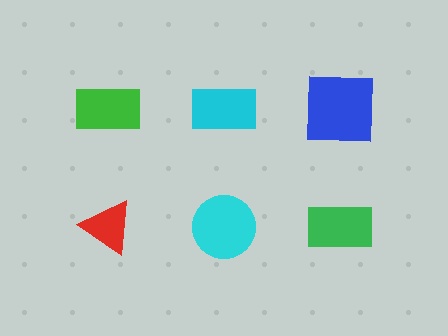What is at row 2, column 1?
A red triangle.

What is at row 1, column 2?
A cyan rectangle.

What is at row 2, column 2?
A cyan circle.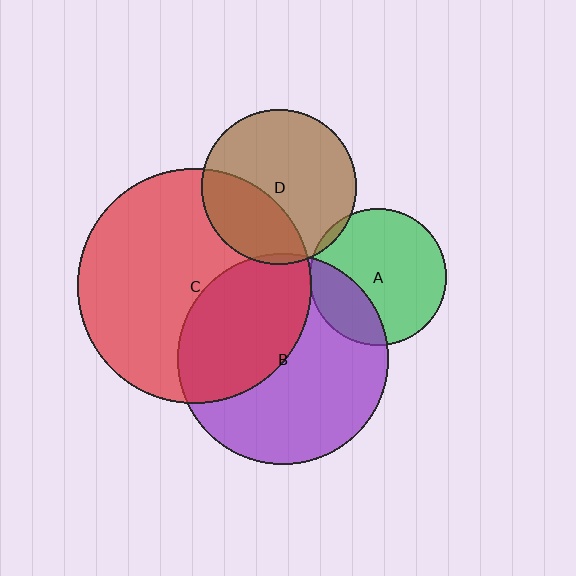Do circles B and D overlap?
Yes.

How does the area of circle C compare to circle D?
Approximately 2.3 times.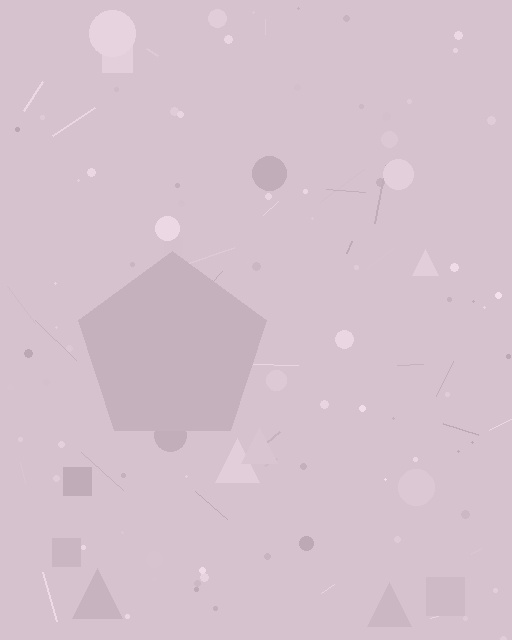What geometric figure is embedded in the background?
A pentagon is embedded in the background.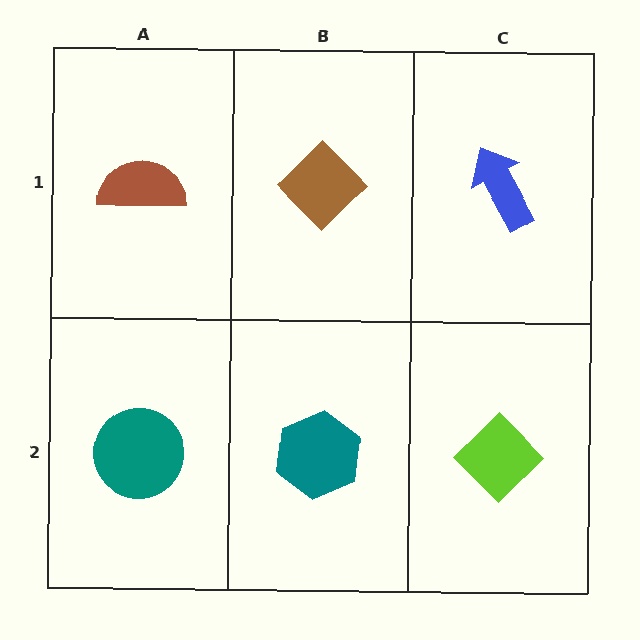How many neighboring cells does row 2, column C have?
2.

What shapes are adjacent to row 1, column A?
A teal circle (row 2, column A), a brown diamond (row 1, column B).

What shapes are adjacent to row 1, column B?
A teal hexagon (row 2, column B), a brown semicircle (row 1, column A), a blue arrow (row 1, column C).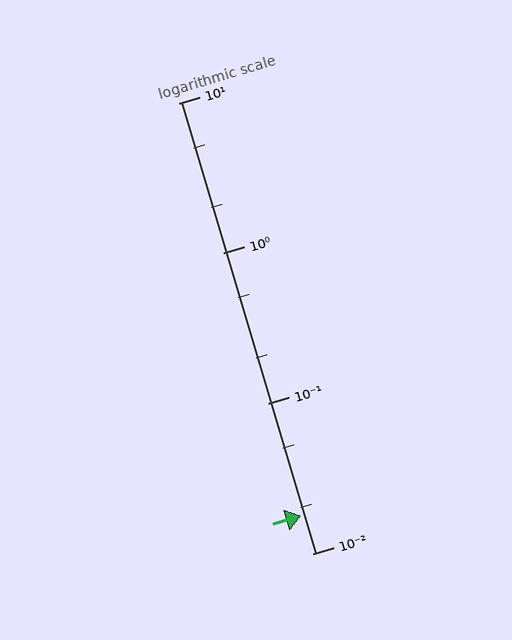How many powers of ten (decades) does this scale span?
The scale spans 3 decades, from 0.01 to 10.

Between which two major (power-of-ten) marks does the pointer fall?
The pointer is between 0.01 and 0.1.